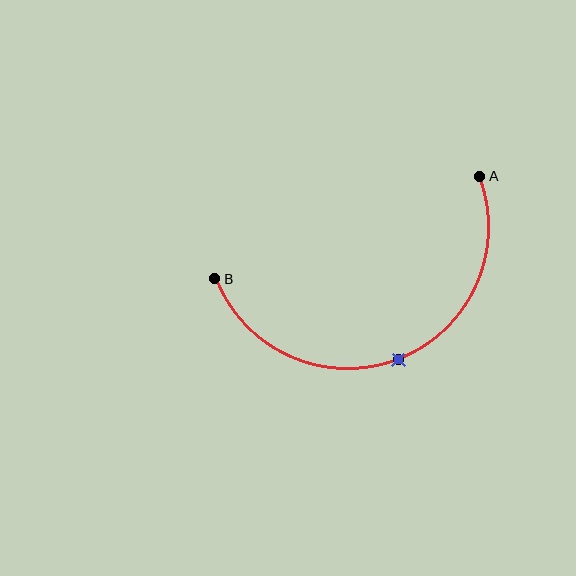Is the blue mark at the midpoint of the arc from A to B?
Yes. The blue mark lies on the arc at equal arc-length from both A and B — it is the arc midpoint.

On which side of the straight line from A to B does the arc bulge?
The arc bulges below the straight line connecting A and B.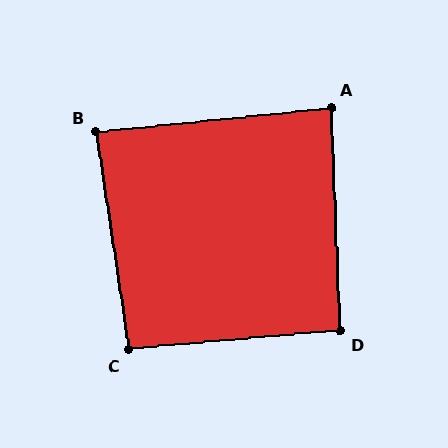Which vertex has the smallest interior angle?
A, at approximately 86 degrees.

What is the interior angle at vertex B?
Approximately 87 degrees (approximately right).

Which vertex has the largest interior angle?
C, at approximately 94 degrees.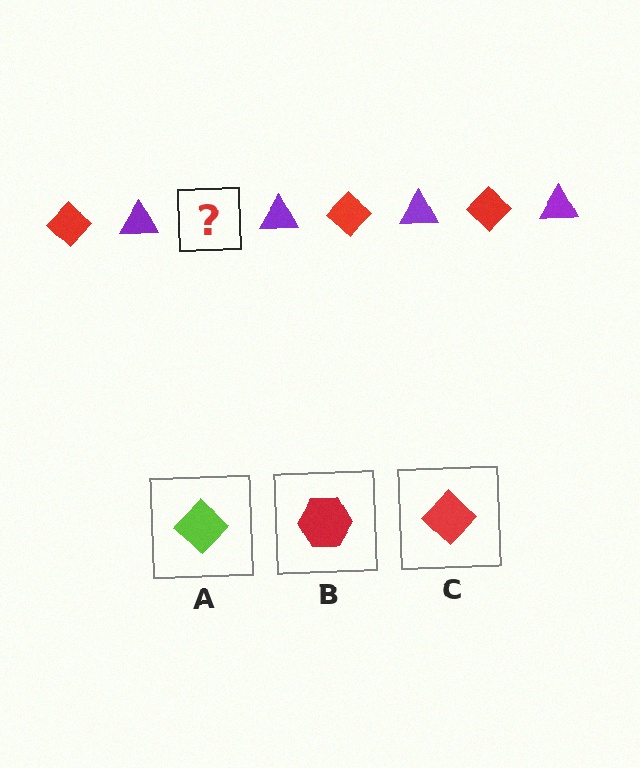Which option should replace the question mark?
Option C.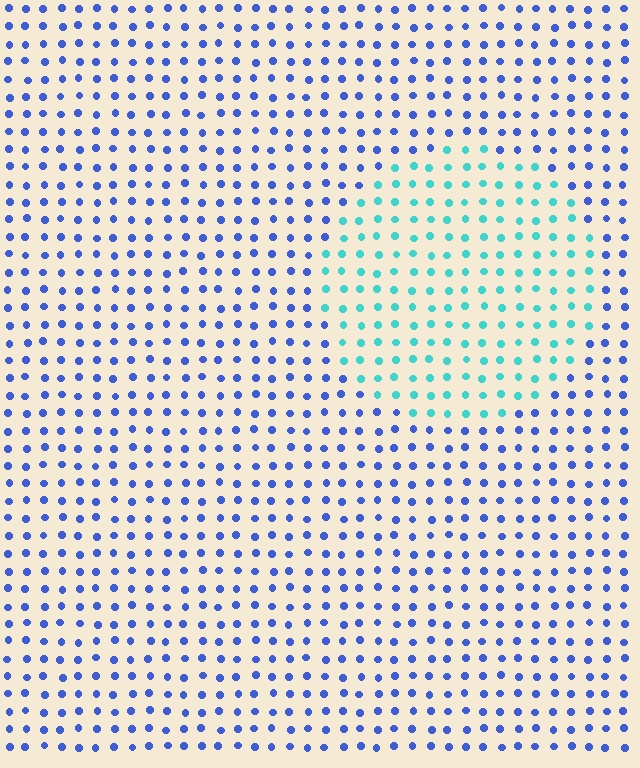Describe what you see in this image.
The image is filled with small blue elements in a uniform arrangement. A circle-shaped region is visible where the elements are tinted to a slightly different hue, forming a subtle color boundary.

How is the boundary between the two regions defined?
The boundary is defined purely by a slight shift in hue (about 52 degrees). Spacing, size, and orientation are identical on both sides.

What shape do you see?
I see a circle.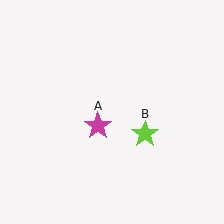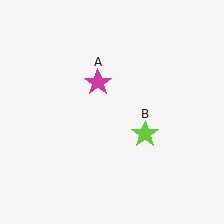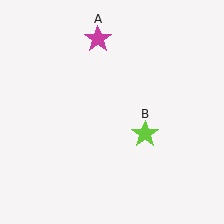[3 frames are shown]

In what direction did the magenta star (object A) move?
The magenta star (object A) moved up.